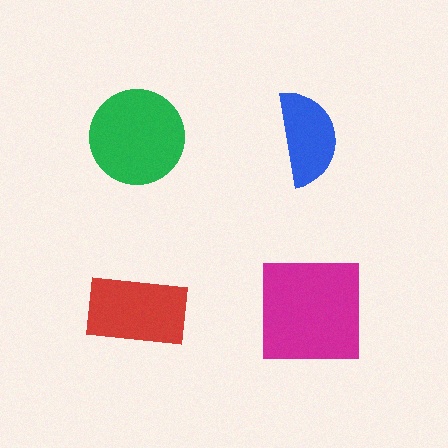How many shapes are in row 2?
2 shapes.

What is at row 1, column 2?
A blue semicircle.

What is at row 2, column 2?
A magenta square.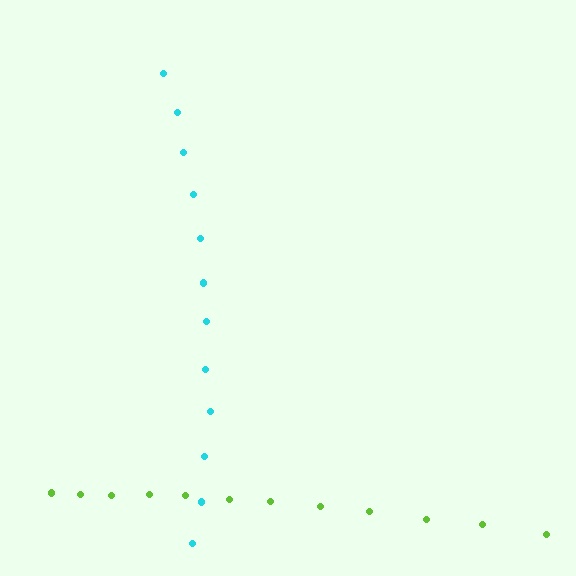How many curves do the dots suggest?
There are 2 distinct paths.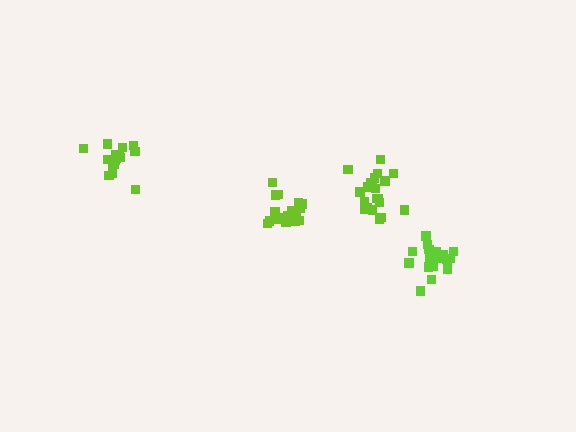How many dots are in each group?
Group 1: 20 dots, Group 2: 20 dots, Group 3: 21 dots, Group 4: 17 dots (78 total).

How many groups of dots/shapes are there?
There are 4 groups.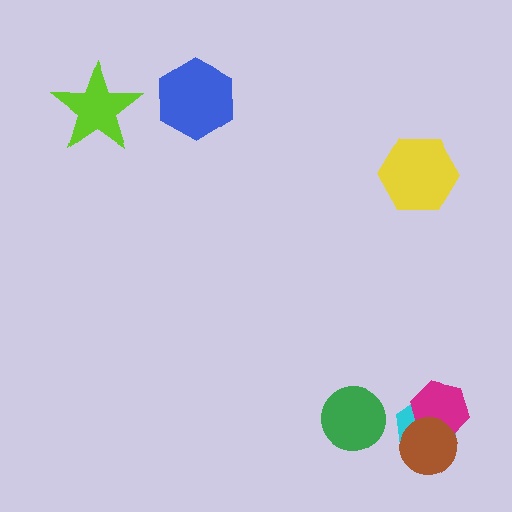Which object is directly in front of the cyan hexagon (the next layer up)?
The magenta hexagon is directly in front of the cyan hexagon.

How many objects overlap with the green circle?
0 objects overlap with the green circle.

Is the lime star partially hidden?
No, no other shape covers it.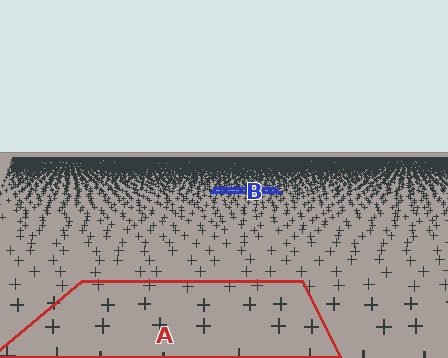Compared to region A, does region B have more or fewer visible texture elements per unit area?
Region B has more texture elements per unit area — they are packed more densely because it is farther away.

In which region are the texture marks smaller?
The texture marks are smaller in region B, because it is farther away.